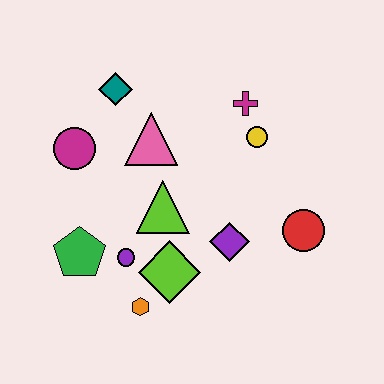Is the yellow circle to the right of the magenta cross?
Yes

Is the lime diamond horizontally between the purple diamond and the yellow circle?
No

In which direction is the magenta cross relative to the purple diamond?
The magenta cross is above the purple diamond.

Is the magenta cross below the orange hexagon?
No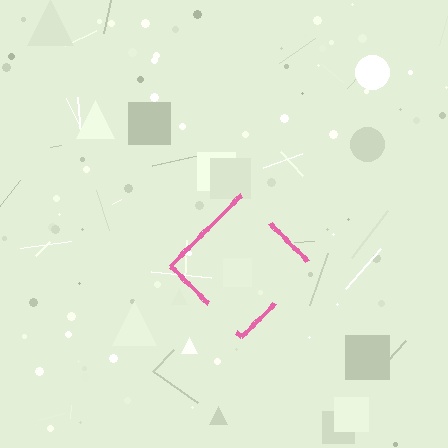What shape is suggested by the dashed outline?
The dashed outline suggests a diamond.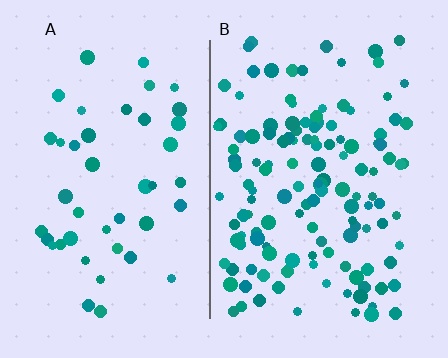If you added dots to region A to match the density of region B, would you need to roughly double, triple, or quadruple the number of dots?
Approximately triple.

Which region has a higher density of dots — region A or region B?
B (the right).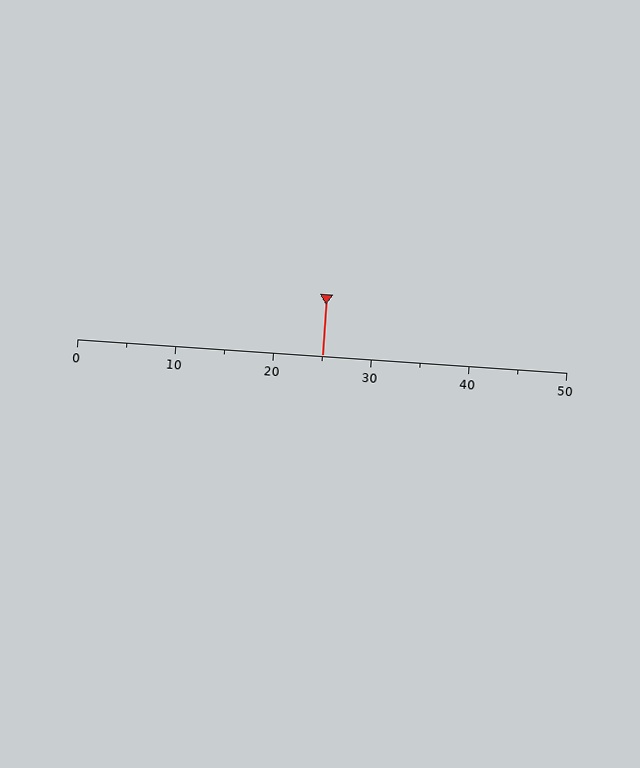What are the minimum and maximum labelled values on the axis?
The axis runs from 0 to 50.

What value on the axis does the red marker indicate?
The marker indicates approximately 25.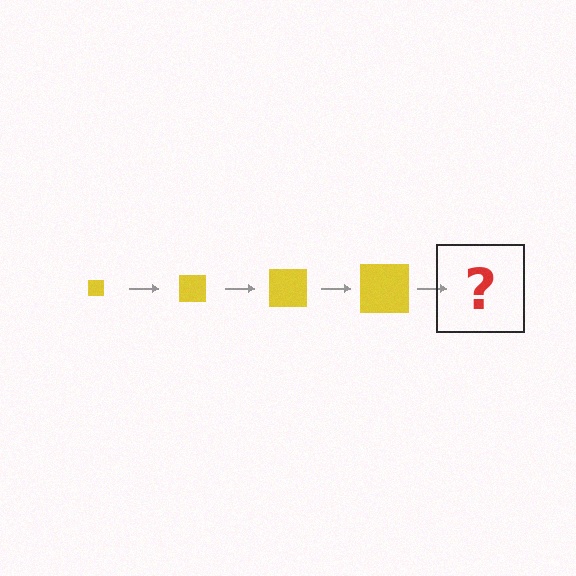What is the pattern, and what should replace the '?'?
The pattern is that the square gets progressively larger each step. The '?' should be a yellow square, larger than the previous one.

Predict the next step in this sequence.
The next step is a yellow square, larger than the previous one.